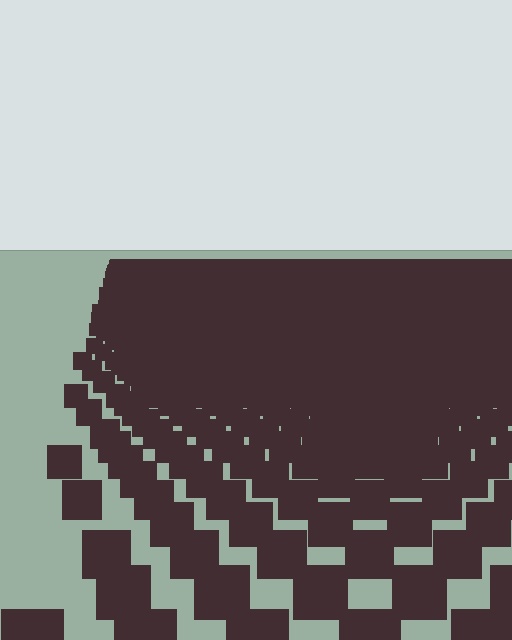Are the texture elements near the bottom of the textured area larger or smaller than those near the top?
Larger. Near the bottom, elements are closer to the viewer and appear at a bigger on-screen size.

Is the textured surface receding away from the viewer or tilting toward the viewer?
The surface is receding away from the viewer. Texture elements get smaller and denser toward the top.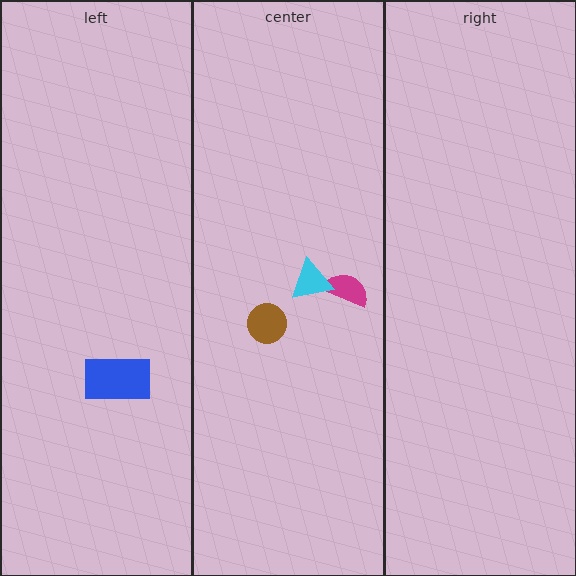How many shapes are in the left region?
1.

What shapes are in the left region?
The blue rectangle.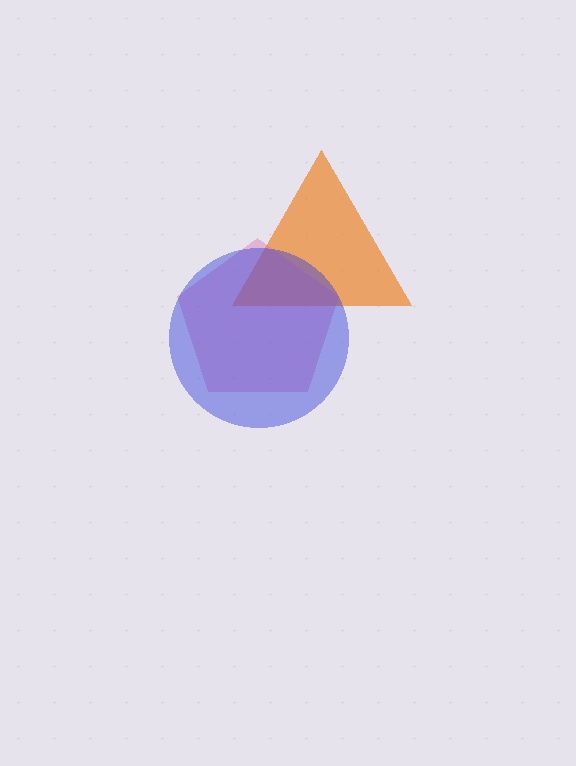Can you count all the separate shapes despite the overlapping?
Yes, there are 3 separate shapes.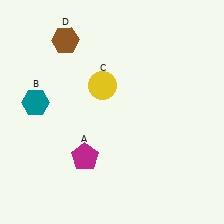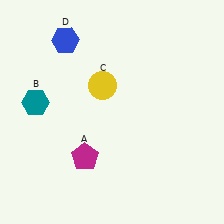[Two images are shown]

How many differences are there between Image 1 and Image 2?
There is 1 difference between the two images.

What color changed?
The hexagon (D) changed from brown in Image 1 to blue in Image 2.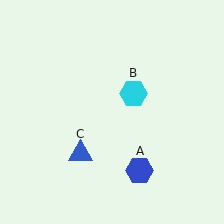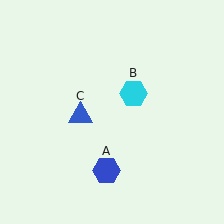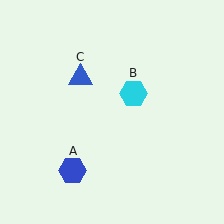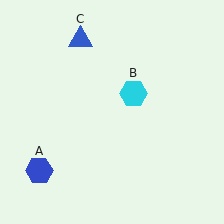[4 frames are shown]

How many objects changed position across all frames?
2 objects changed position: blue hexagon (object A), blue triangle (object C).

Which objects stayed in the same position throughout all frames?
Cyan hexagon (object B) remained stationary.